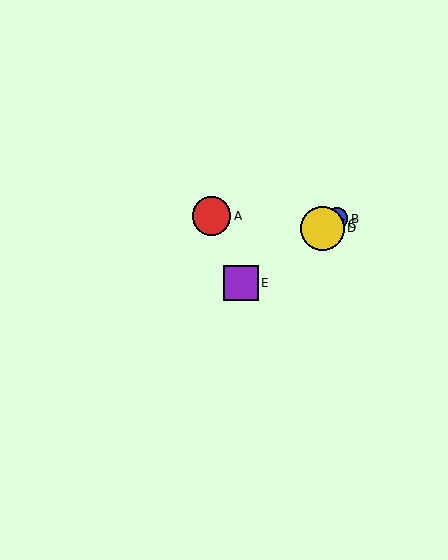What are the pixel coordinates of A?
Object A is at (211, 216).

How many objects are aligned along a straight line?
4 objects (B, C, D, E) are aligned along a straight line.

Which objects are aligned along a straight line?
Objects B, C, D, E are aligned along a straight line.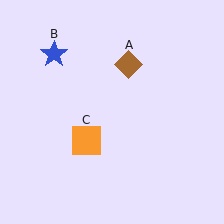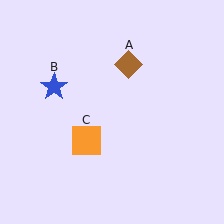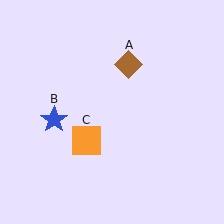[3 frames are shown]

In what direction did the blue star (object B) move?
The blue star (object B) moved down.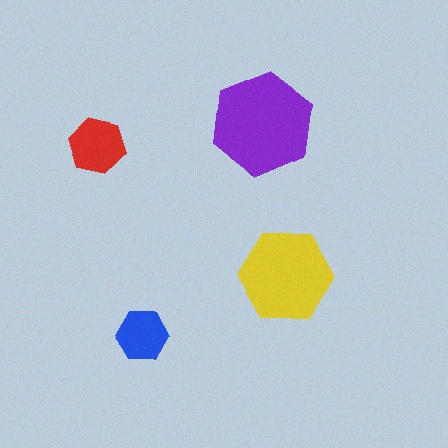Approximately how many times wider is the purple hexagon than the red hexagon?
About 2 times wider.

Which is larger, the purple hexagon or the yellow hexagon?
The purple one.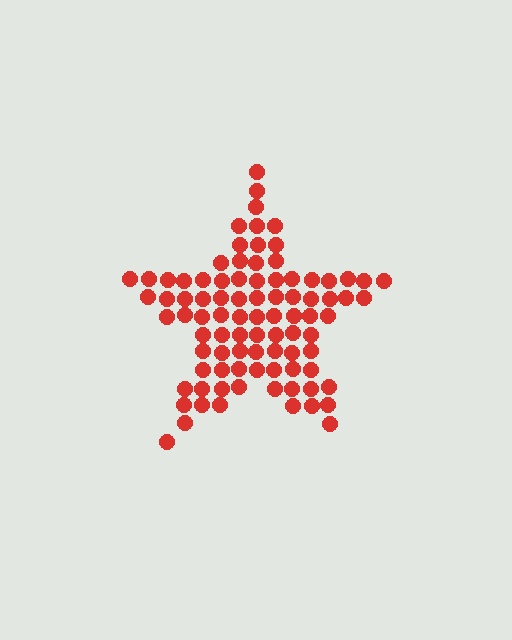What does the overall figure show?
The overall figure shows a star.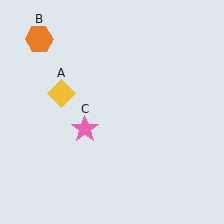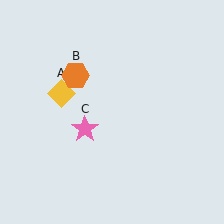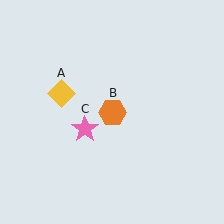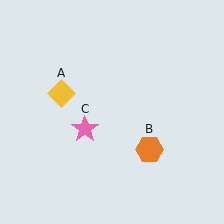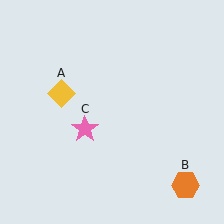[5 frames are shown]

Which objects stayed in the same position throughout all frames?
Yellow diamond (object A) and pink star (object C) remained stationary.